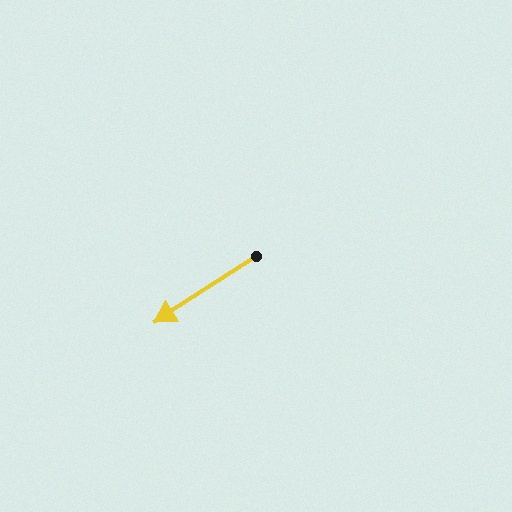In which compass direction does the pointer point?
Southwest.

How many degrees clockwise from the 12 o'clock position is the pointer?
Approximately 237 degrees.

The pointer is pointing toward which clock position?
Roughly 8 o'clock.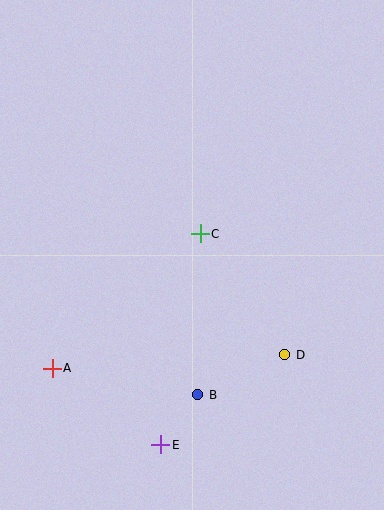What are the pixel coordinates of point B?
Point B is at (198, 395).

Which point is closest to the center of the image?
Point C at (200, 234) is closest to the center.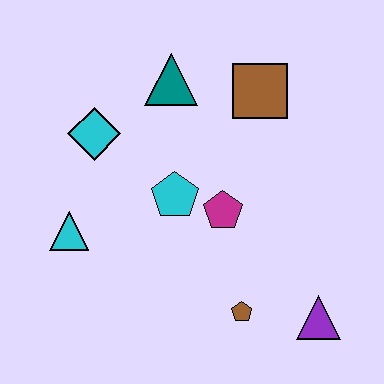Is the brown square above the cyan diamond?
Yes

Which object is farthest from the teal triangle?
The purple triangle is farthest from the teal triangle.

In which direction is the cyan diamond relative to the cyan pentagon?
The cyan diamond is to the left of the cyan pentagon.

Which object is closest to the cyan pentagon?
The magenta pentagon is closest to the cyan pentagon.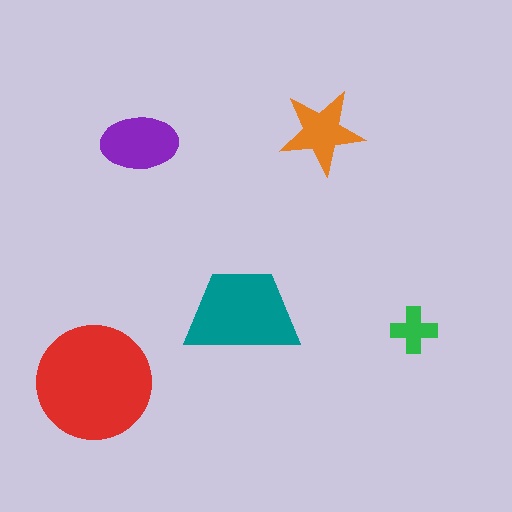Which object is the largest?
The red circle.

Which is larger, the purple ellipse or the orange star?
The purple ellipse.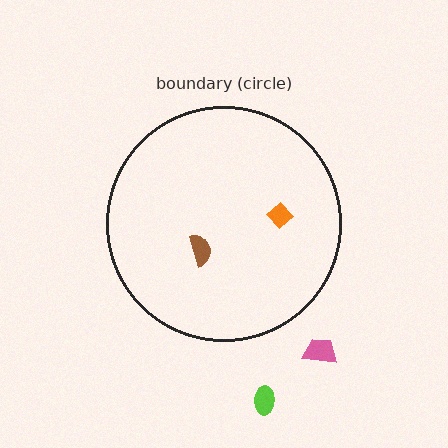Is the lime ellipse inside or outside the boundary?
Outside.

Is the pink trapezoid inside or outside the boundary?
Outside.